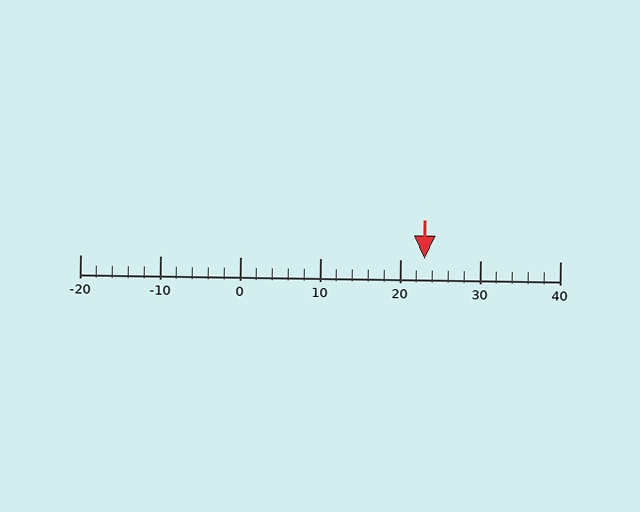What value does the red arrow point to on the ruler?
The red arrow points to approximately 23.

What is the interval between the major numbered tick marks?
The major tick marks are spaced 10 units apart.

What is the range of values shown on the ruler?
The ruler shows values from -20 to 40.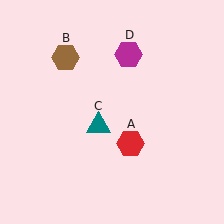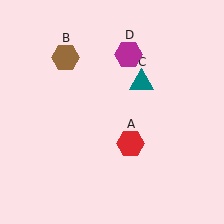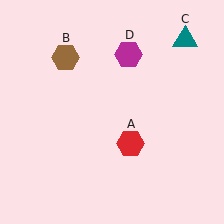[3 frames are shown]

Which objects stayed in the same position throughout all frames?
Red hexagon (object A) and brown hexagon (object B) and magenta hexagon (object D) remained stationary.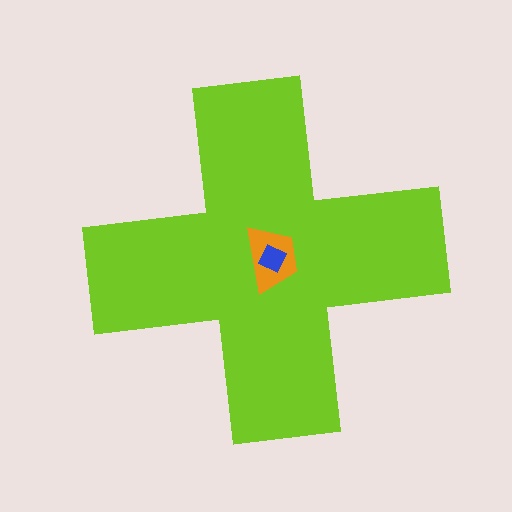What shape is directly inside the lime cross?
The orange trapezoid.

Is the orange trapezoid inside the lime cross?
Yes.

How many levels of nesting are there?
3.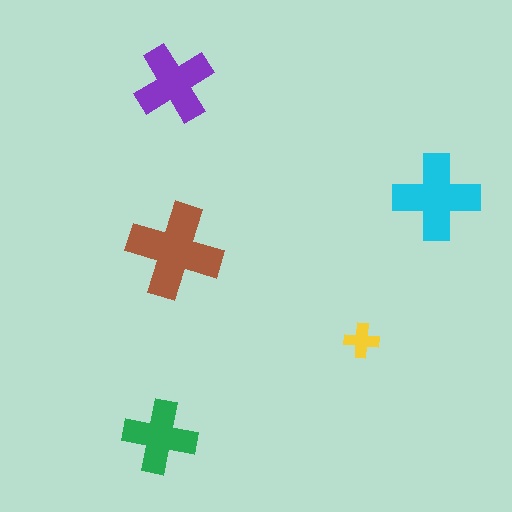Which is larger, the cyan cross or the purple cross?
The cyan one.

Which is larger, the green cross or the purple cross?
The purple one.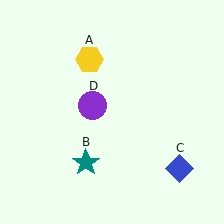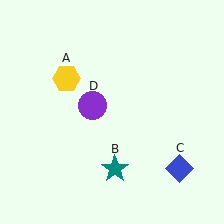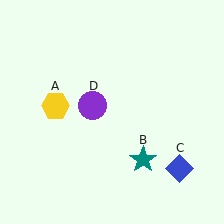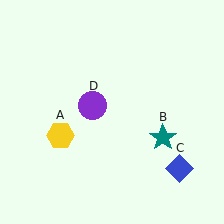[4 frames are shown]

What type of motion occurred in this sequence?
The yellow hexagon (object A), teal star (object B) rotated counterclockwise around the center of the scene.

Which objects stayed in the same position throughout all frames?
Blue diamond (object C) and purple circle (object D) remained stationary.